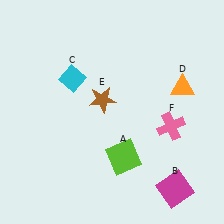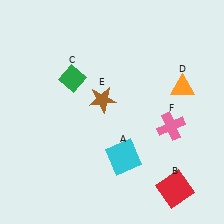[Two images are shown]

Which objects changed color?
A changed from lime to cyan. B changed from magenta to red. C changed from cyan to green.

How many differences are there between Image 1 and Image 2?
There are 3 differences between the two images.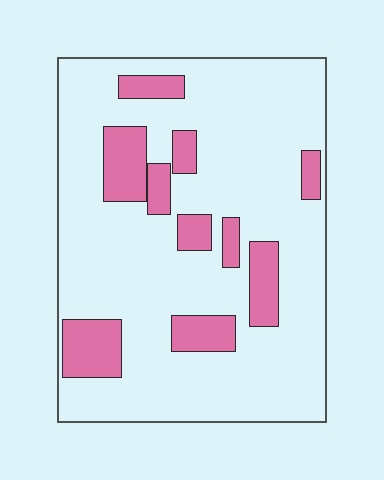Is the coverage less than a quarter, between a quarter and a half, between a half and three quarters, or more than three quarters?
Less than a quarter.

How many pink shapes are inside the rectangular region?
10.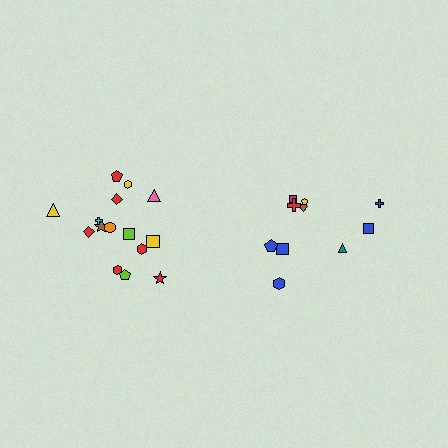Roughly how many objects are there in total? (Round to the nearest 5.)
Roughly 25 objects in total.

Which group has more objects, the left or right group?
The left group.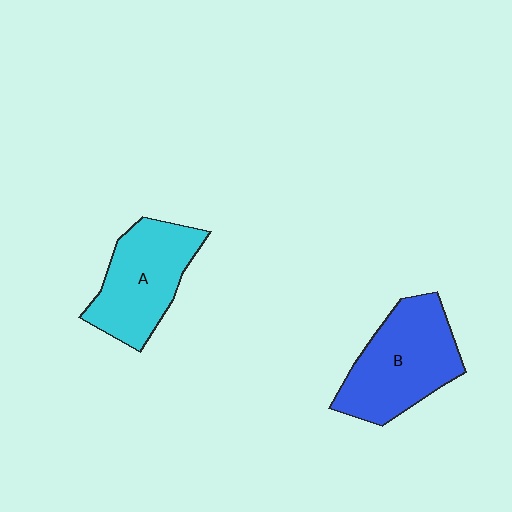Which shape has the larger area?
Shape B (blue).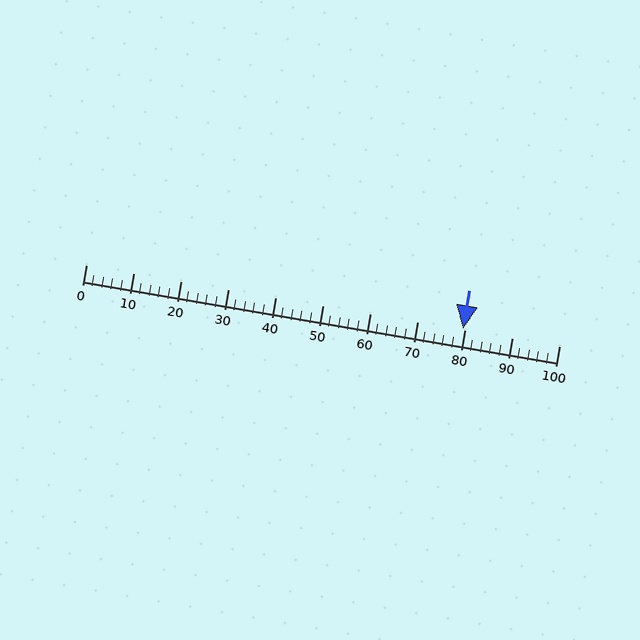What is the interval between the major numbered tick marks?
The major tick marks are spaced 10 units apart.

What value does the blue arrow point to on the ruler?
The blue arrow points to approximately 80.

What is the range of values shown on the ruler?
The ruler shows values from 0 to 100.